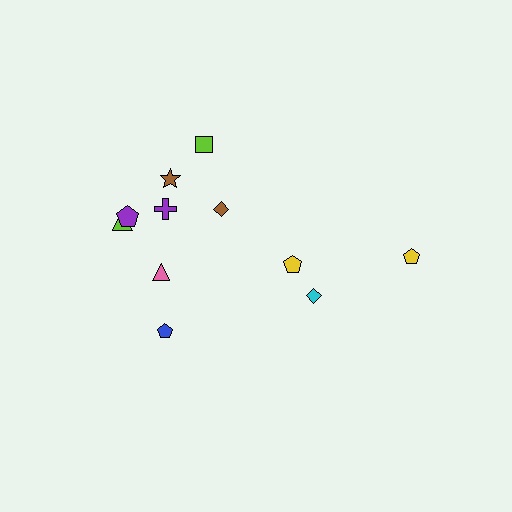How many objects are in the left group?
There are 8 objects.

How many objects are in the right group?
There are 3 objects.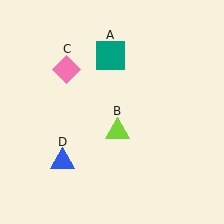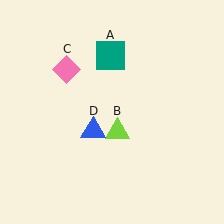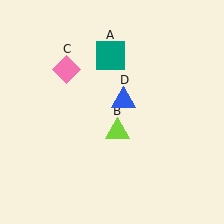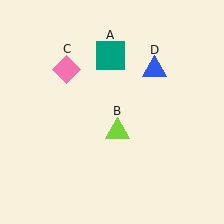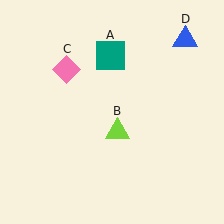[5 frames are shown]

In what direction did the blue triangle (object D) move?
The blue triangle (object D) moved up and to the right.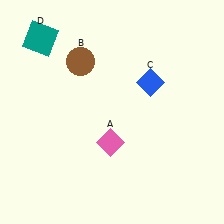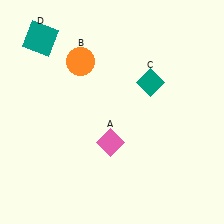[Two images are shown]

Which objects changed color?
B changed from brown to orange. C changed from blue to teal.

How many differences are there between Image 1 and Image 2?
There are 2 differences between the two images.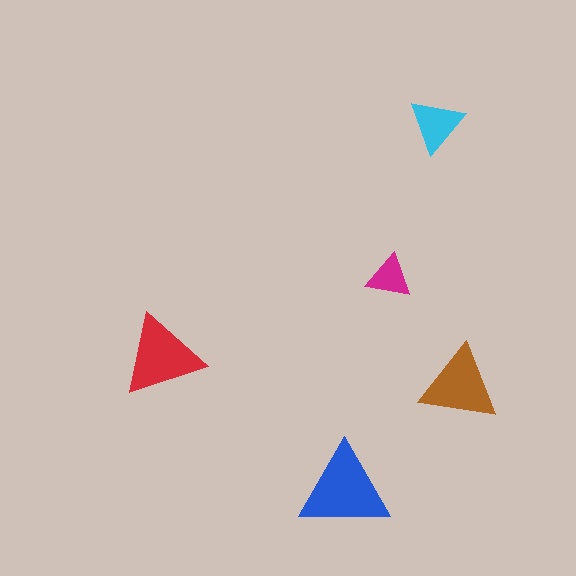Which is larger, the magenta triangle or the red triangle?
The red one.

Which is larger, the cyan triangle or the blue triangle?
The blue one.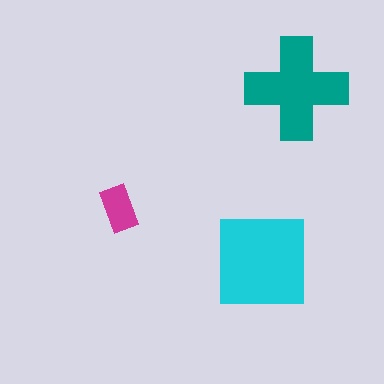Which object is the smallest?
The magenta rectangle.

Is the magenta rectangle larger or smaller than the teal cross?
Smaller.